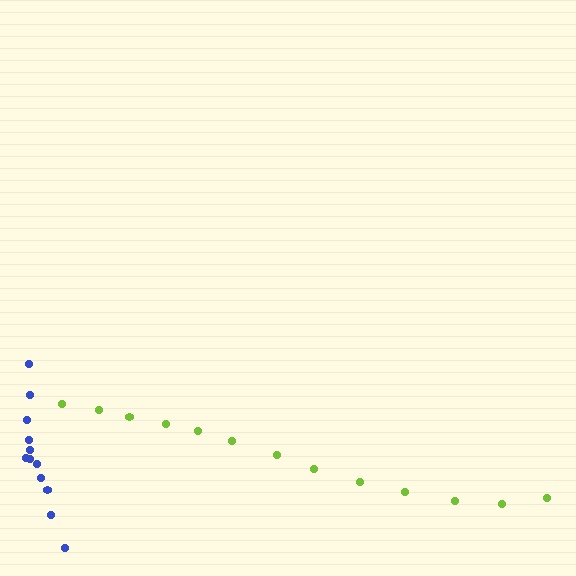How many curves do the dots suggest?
There are 2 distinct paths.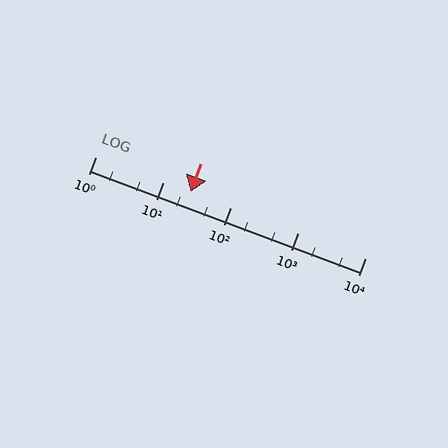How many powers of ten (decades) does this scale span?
The scale spans 4 decades, from 1 to 10000.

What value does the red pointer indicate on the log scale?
The pointer indicates approximately 26.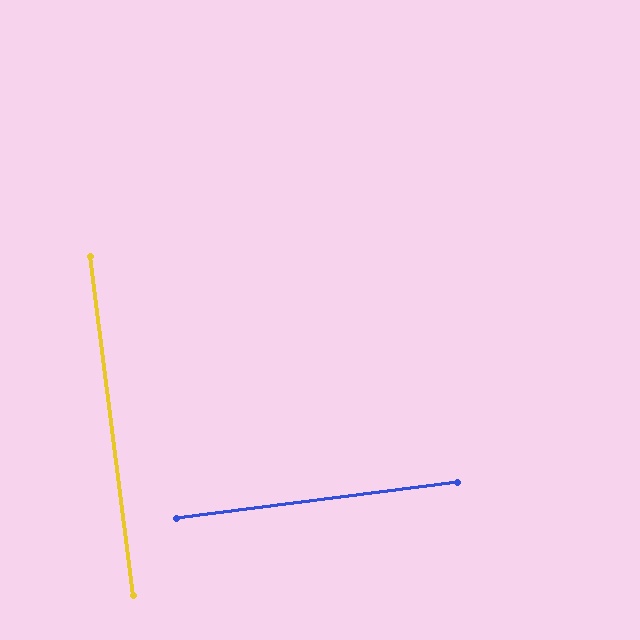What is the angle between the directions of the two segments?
Approximately 90 degrees.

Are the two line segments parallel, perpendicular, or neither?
Perpendicular — they meet at approximately 90°.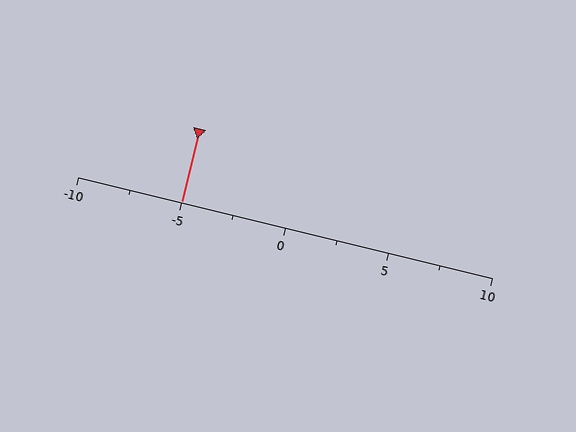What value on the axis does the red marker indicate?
The marker indicates approximately -5.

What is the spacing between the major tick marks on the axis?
The major ticks are spaced 5 apart.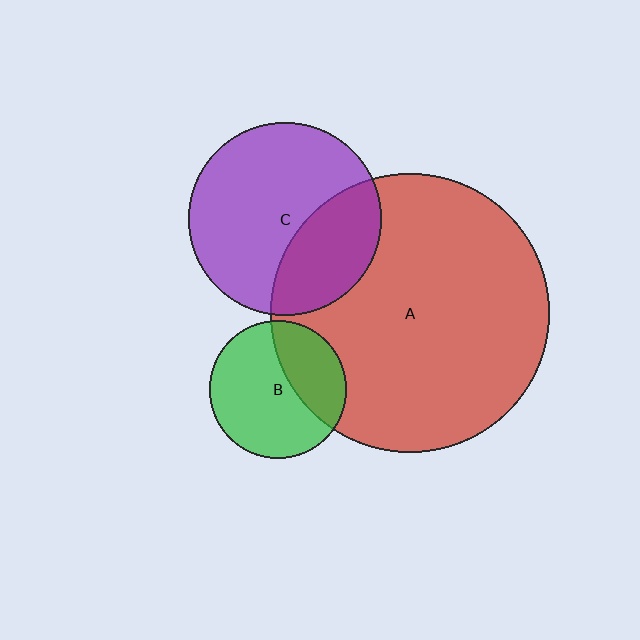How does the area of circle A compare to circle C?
Approximately 2.1 times.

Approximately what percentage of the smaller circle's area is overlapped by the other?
Approximately 35%.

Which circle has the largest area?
Circle A (red).